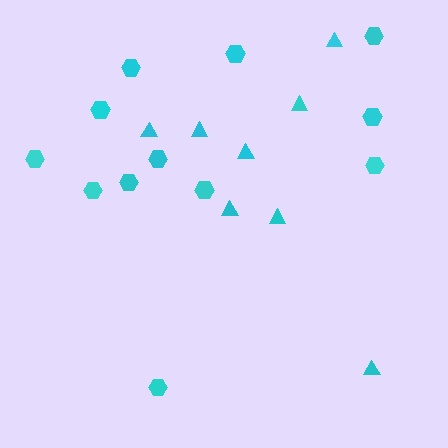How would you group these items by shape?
There are 2 groups: one group of triangles (8) and one group of hexagons (12).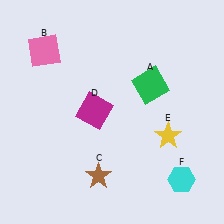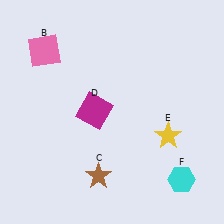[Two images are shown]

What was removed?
The green square (A) was removed in Image 2.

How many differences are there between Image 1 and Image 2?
There is 1 difference between the two images.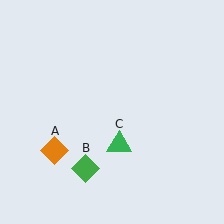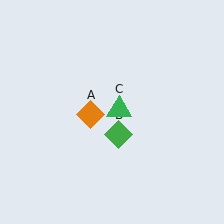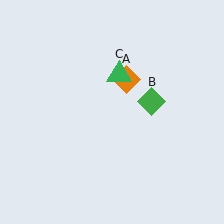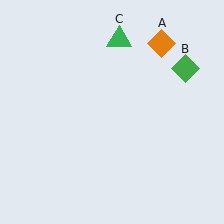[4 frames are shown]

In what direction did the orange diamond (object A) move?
The orange diamond (object A) moved up and to the right.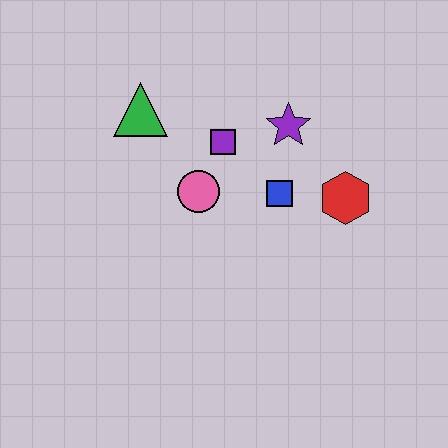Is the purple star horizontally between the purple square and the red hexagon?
Yes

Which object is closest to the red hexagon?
The blue square is closest to the red hexagon.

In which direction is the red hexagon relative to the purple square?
The red hexagon is to the right of the purple square.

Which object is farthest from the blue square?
The green triangle is farthest from the blue square.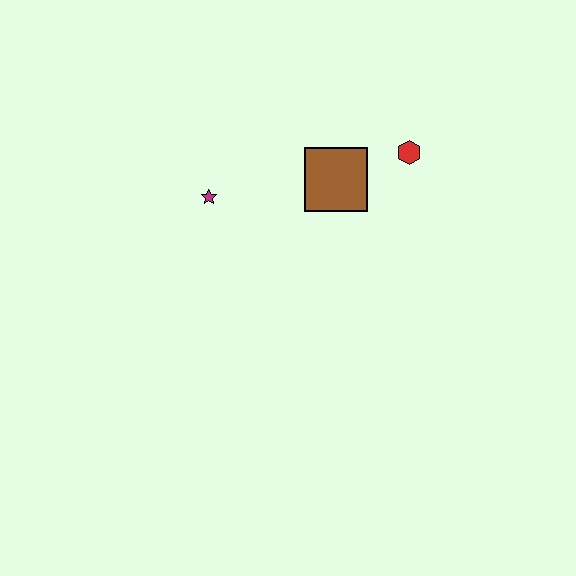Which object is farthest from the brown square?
The magenta star is farthest from the brown square.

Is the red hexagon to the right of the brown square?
Yes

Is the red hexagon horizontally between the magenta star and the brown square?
No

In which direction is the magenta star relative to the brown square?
The magenta star is to the left of the brown square.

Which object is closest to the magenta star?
The brown square is closest to the magenta star.